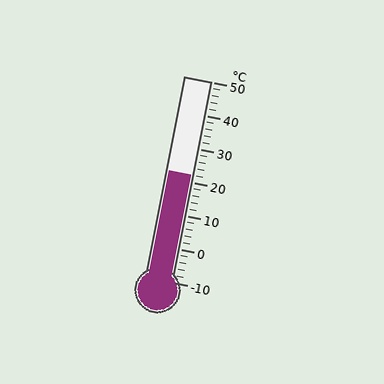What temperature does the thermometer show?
The thermometer shows approximately 22°C.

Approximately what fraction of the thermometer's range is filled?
The thermometer is filled to approximately 55% of its range.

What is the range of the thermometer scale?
The thermometer scale ranges from -10°C to 50°C.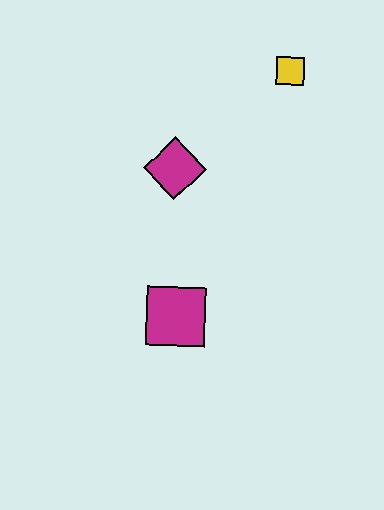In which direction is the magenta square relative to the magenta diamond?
The magenta square is below the magenta diamond.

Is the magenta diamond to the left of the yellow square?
Yes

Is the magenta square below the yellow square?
Yes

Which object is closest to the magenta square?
The magenta diamond is closest to the magenta square.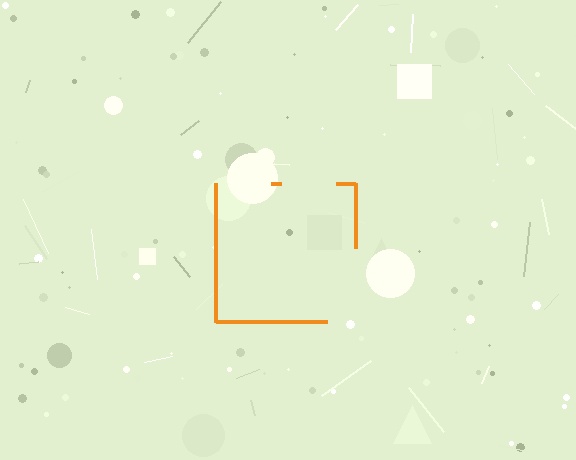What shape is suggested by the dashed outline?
The dashed outline suggests a square.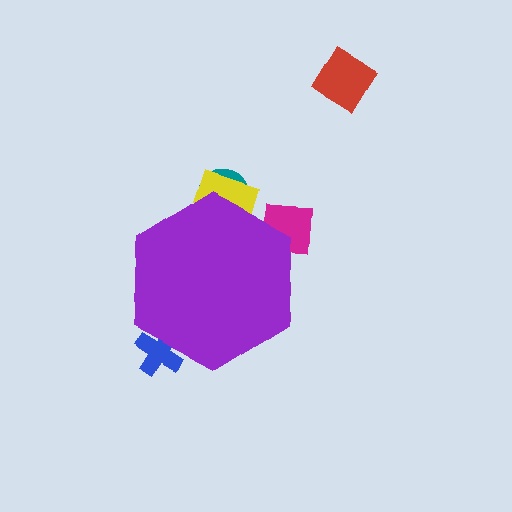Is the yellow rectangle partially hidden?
Yes, the yellow rectangle is partially hidden behind the purple hexagon.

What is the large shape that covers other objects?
A purple hexagon.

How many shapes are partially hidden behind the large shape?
4 shapes are partially hidden.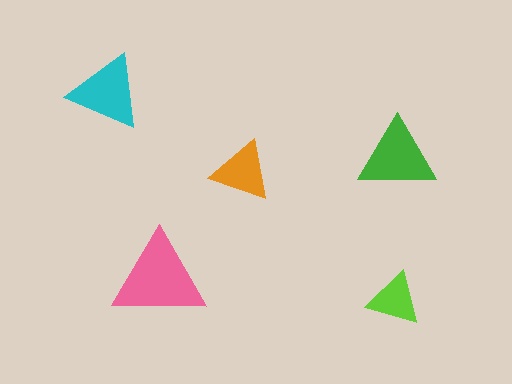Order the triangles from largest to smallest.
the pink one, the green one, the cyan one, the orange one, the lime one.